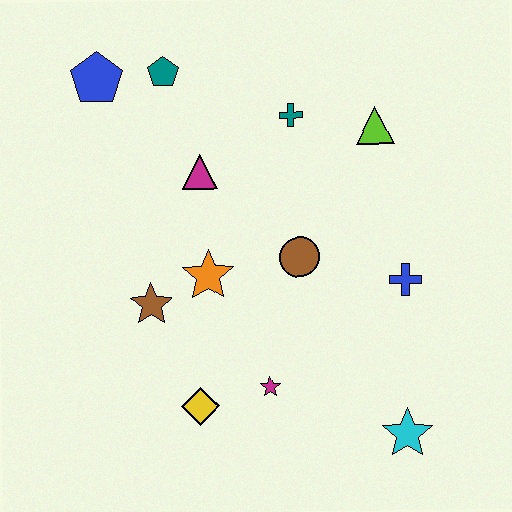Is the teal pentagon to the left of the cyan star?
Yes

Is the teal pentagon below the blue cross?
No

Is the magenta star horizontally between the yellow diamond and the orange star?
No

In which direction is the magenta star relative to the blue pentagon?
The magenta star is below the blue pentagon.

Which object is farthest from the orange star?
The cyan star is farthest from the orange star.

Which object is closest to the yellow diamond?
The magenta star is closest to the yellow diamond.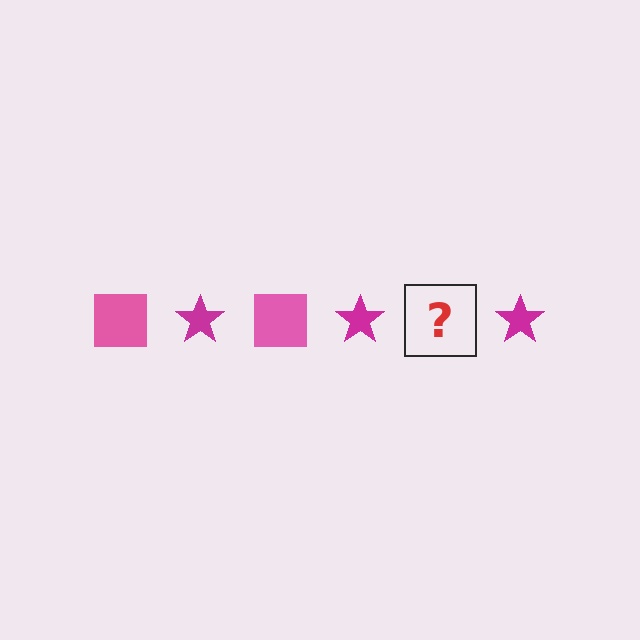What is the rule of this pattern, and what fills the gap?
The rule is that the pattern alternates between pink square and magenta star. The gap should be filled with a pink square.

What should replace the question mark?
The question mark should be replaced with a pink square.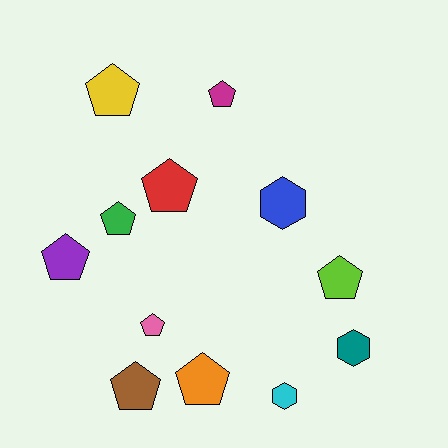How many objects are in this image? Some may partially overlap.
There are 12 objects.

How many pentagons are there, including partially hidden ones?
There are 9 pentagons.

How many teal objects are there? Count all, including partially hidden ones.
There is 1 teal object.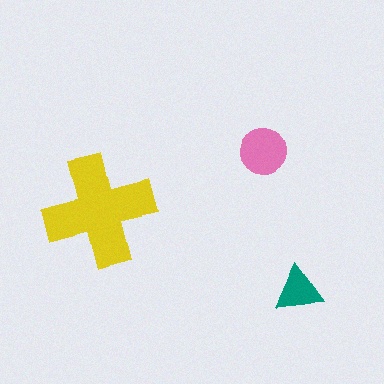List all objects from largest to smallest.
The yellow cross, the pink circle, the teal triangle.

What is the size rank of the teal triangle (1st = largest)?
3rd.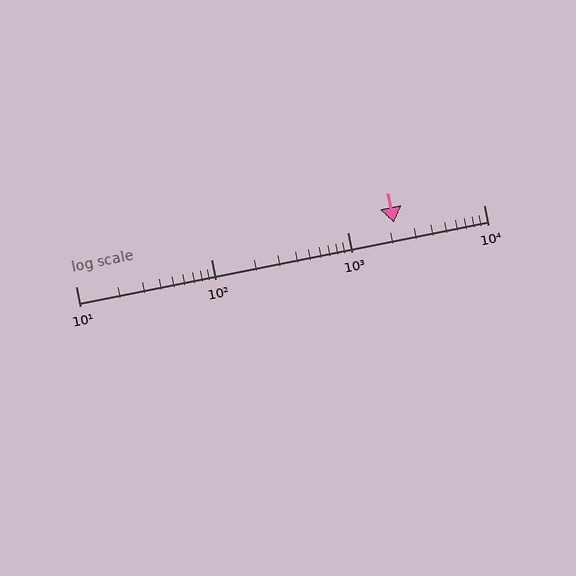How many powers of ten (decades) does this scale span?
The scale spans 3 decades, from 10 to 10000.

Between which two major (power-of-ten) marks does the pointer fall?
The pointer is between 1000 and 10000.